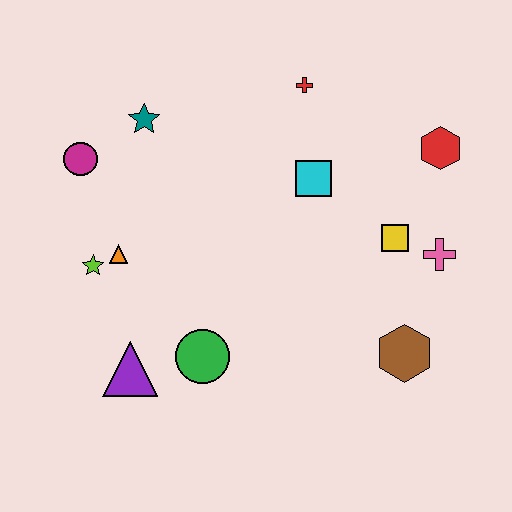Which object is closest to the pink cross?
The yellow square is closest to the pink cross.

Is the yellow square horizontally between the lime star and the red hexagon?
Yes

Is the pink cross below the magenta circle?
Yes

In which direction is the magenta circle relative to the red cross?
The magenta circle is to the left of the red cross.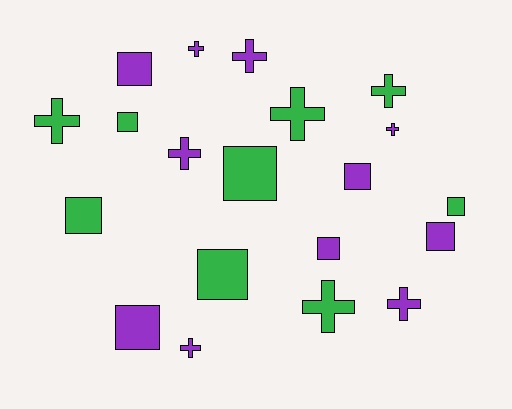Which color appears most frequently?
Purple, with 11 objects.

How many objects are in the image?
There are 20 objects.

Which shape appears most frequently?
Square, with 10 objects.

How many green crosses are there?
There are 4 green crosses.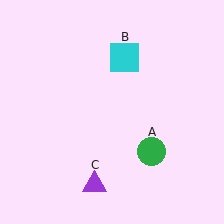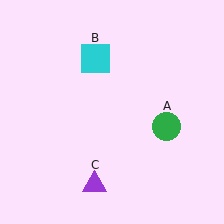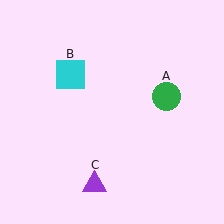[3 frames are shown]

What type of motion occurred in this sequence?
The green circle (object A), cyan square (object B) rotated counterclockwise around the center of the scene.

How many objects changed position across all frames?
2 objects changed position: green circle (object A), cyan square (object B).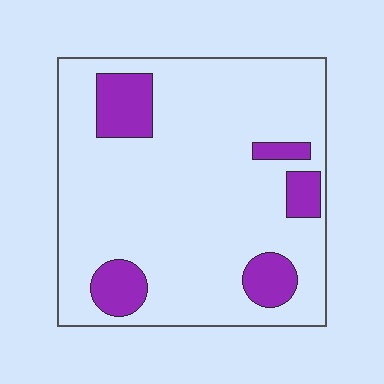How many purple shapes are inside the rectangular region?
5.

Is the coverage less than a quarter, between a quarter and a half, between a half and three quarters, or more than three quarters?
Less than a quarter.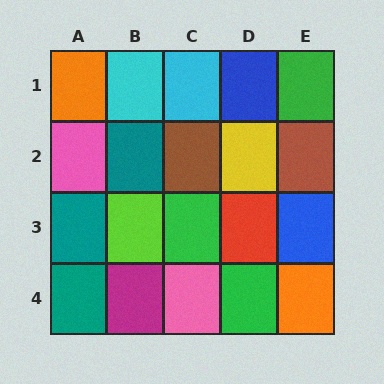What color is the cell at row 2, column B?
Teal.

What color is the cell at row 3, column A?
Teal.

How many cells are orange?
2 cells are orange.